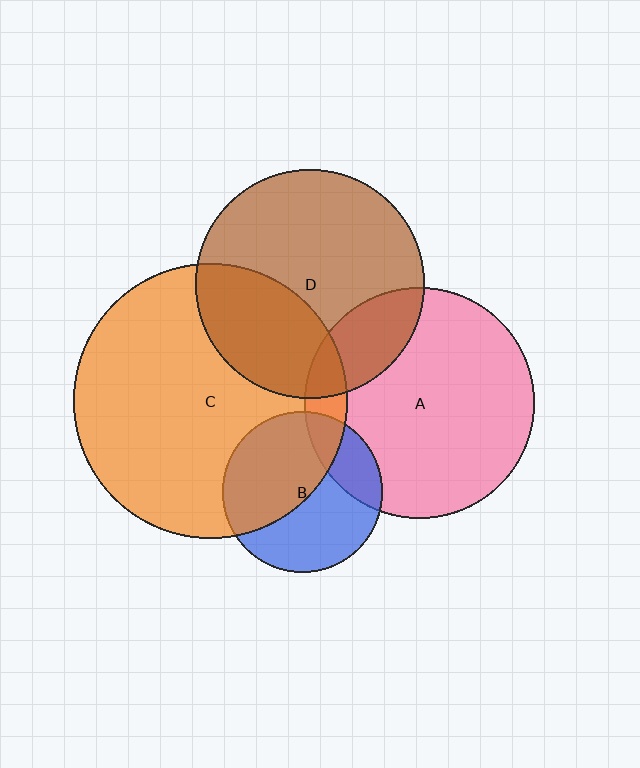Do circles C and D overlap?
Yes.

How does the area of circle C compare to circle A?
Approximately 1.4 times.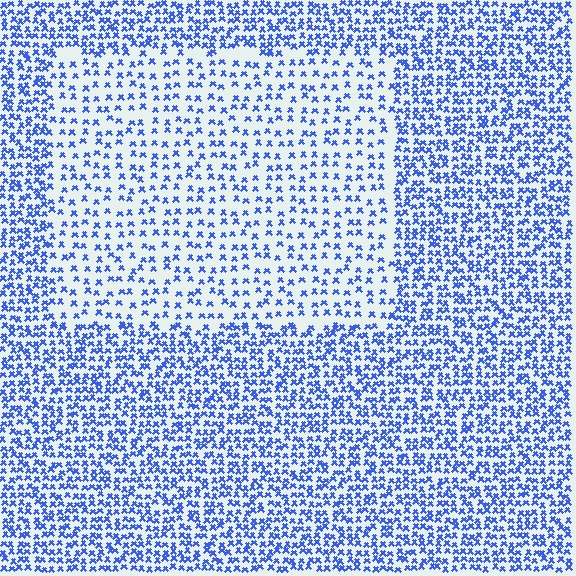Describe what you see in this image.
The image contains small blue elements arranged at two different densities. A rectangle-shaped region is visible where the elements are less densely packed than the surrounding area.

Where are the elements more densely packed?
The elements are more densely packed outside the rectangle boundary.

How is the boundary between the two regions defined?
The boundary is defined by a change in element density (approximately 2.0x ratio). All elements are the same color, size, and shape.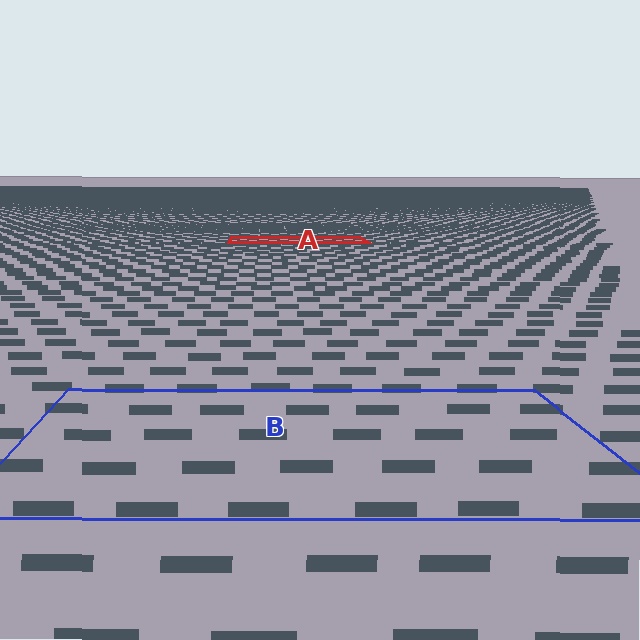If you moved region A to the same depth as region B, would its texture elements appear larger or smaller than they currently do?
They would appear larger. At a closer depth, the same texture elements are projected at a bigger on-screen size.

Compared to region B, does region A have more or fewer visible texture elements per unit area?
Region A has more texture elements per unit area — they are packed more densely because it is farther away.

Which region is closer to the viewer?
Region B is closer. The texture elements there are larger and more spread out.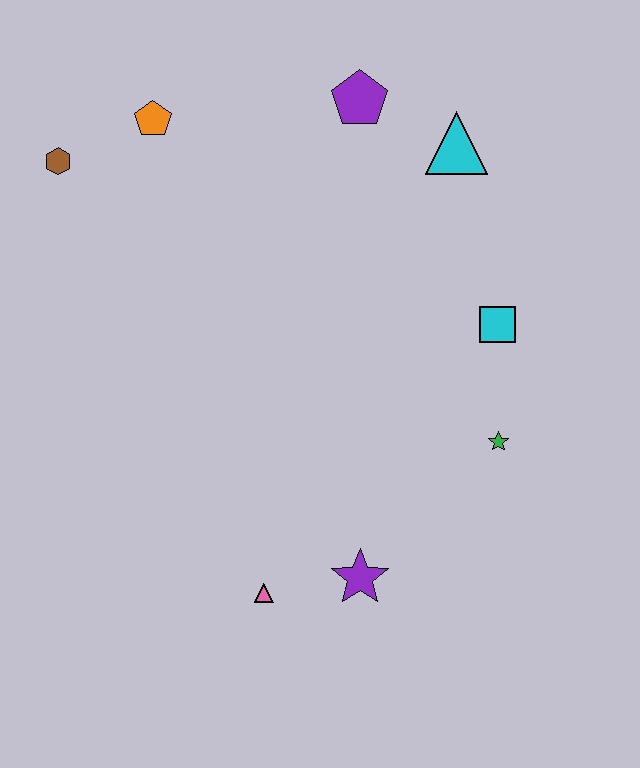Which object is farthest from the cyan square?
The brown hexagon is farthest from the cyan square.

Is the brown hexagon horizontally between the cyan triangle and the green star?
No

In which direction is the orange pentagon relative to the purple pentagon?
The orange pentagon is to the left of the purple pentagon.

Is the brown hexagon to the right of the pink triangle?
No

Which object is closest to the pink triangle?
The purple star is closest to the pink triangle.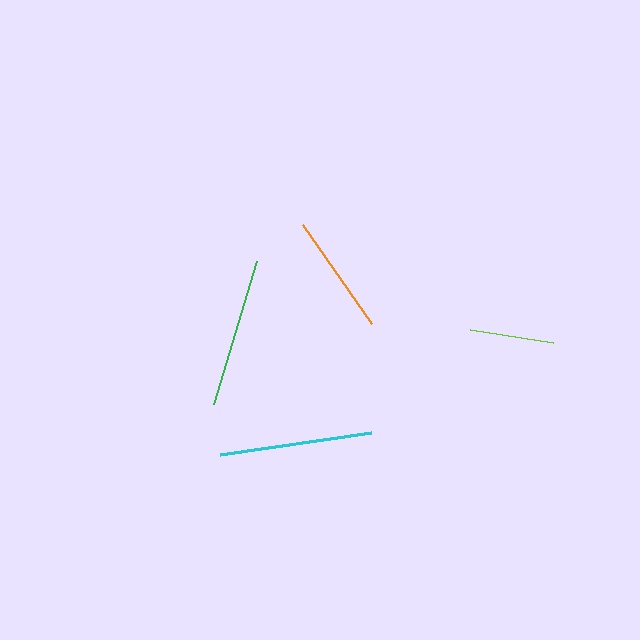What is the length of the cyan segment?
The cyan segment is approximately 152 pixels long.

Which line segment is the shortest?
The lime line is the shortest at approximately 85 pixels.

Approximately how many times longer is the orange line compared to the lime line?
The orange line is approximately 1.4 times the length of the lime line.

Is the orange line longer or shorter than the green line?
The green line is longer than the orange line.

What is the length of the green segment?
The green segment is approximately 149 pixels long.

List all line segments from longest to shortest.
From longest to shortest: cyan, green, orange, lime.